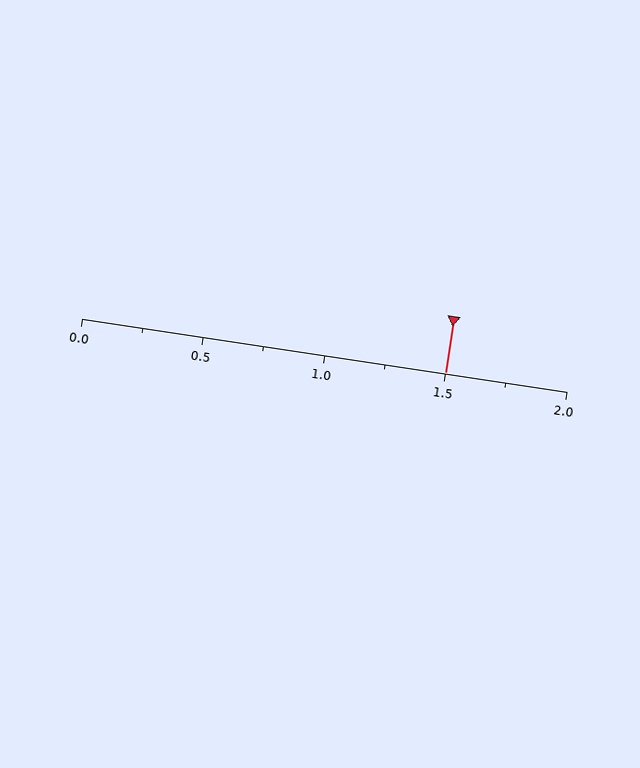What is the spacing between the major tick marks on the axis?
The major ticks are spaced 0.5 apart.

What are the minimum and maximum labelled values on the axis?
The axis runs from 0.0 to 2.0.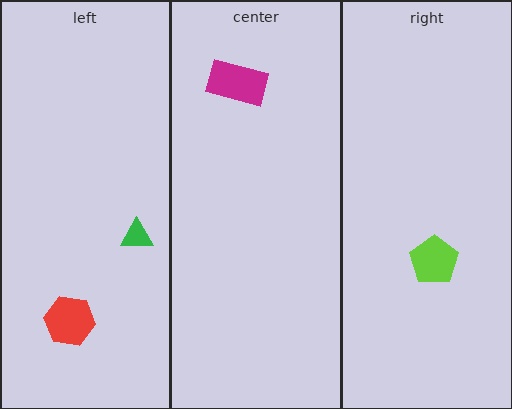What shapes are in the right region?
The lime pentagon.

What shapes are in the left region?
The red hexagon, the green triangle.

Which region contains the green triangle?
The left region.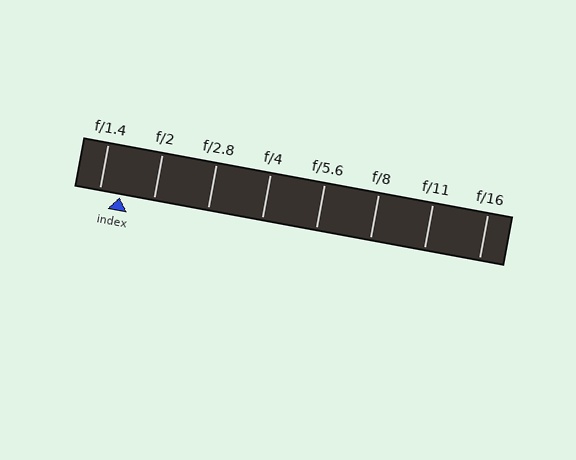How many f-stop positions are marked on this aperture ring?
There are 8 f-stop positions marked.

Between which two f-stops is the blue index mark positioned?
The index mark is between f/1.4 and f/2.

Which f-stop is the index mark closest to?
The index mark is closest to f/1.4.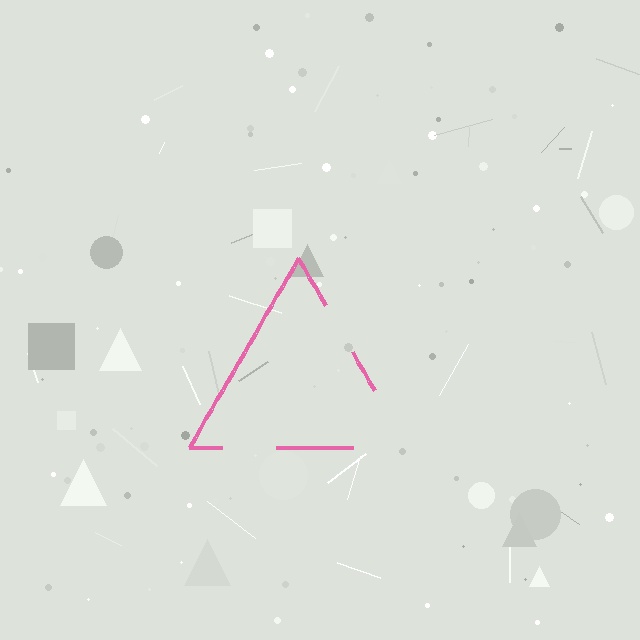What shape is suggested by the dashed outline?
The dashed outline suggests a triangle.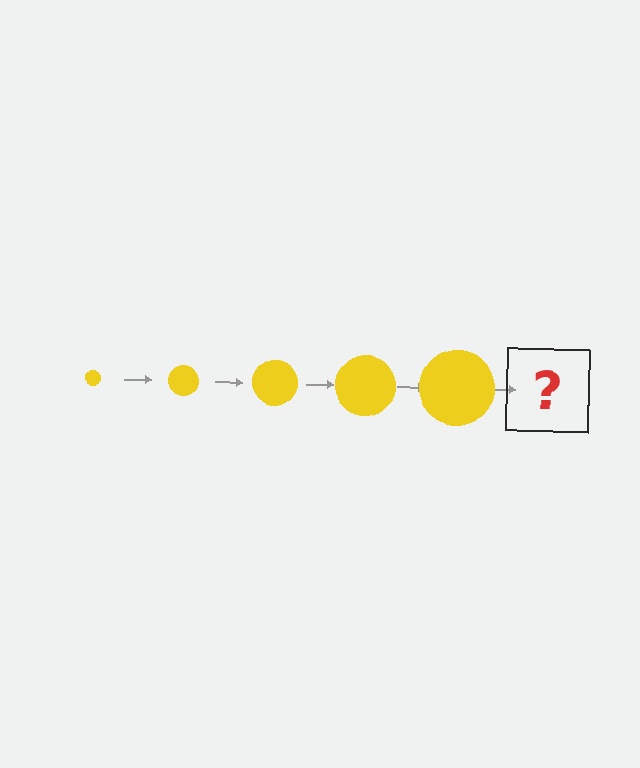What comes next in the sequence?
The next element should be a yellow circle, larger than the previous one.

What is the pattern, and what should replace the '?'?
The pattern is that the circle gets progressively larger each step. The '?' should be a yellow circle, larger than the previous one.